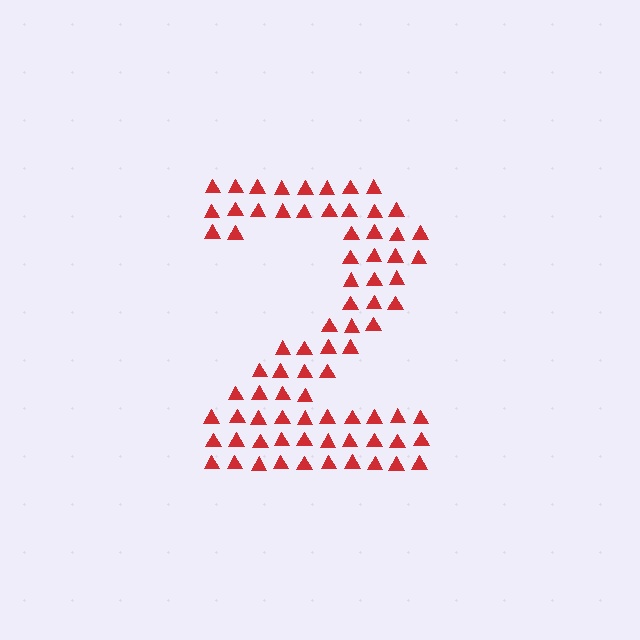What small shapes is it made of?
It is made of small triangles.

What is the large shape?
The large shape is the digit 2.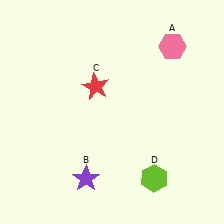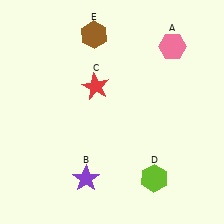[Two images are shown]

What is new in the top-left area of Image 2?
A brown hexagon (E) was added in the top-left area of Image 2.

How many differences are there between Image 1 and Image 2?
There is 1 difference between the two images.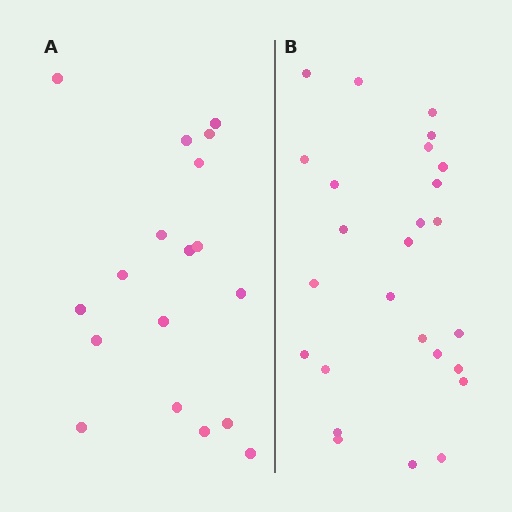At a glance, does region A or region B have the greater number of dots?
Region B (the right region) has more dots.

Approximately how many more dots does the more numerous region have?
Region B has roughly 8 or so more dots than region A.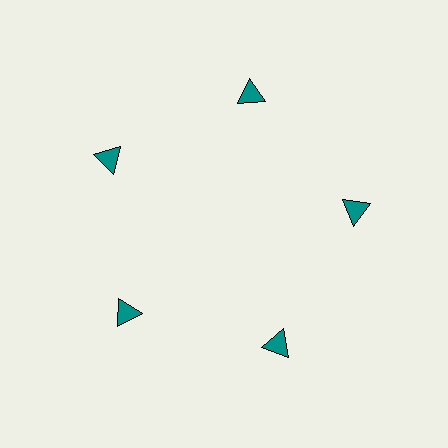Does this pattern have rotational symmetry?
Yes, this pattern has 5-fold rotational symmetry. It looks the same after rotating 72 degrees around the center.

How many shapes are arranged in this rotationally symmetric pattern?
There are 5 shapes, arranged in 5 groups of 1.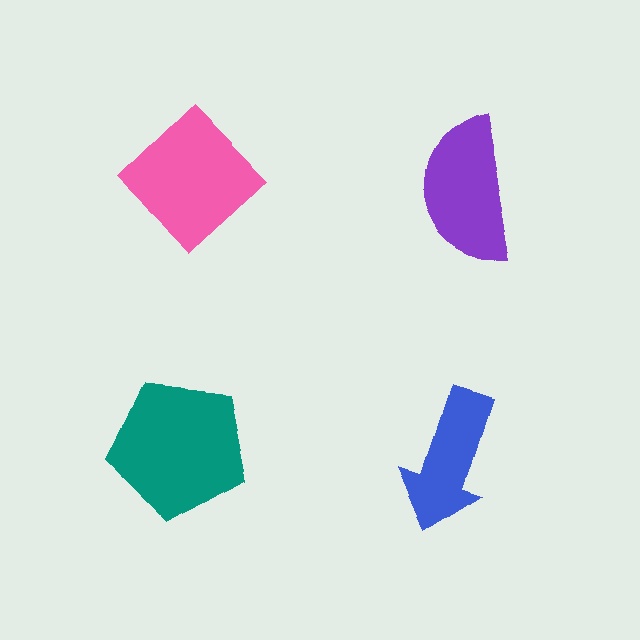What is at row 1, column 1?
A pink diamond.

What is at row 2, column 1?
A teal pentagon.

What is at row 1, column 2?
A purple semicircle.